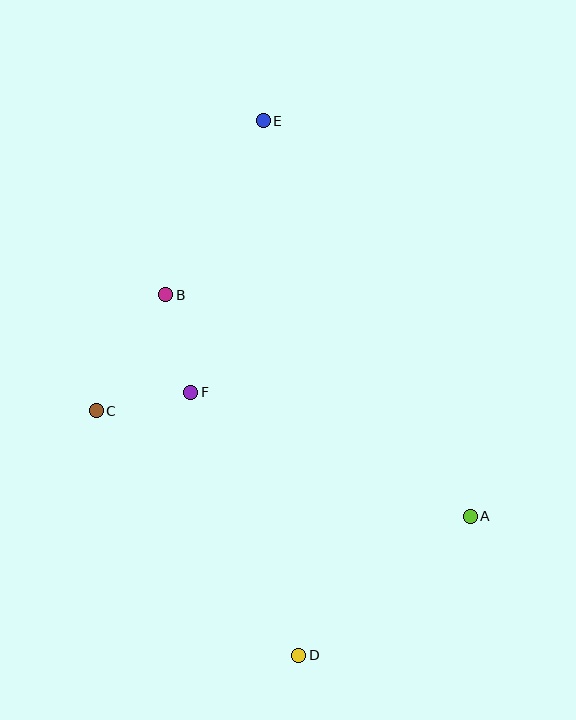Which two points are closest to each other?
Points C and F are closest to each other.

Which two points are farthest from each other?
Points D and E are farthest from each other.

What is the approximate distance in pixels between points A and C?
The distance between A and C is approximately 389 pixels.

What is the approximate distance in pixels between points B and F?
The distance between B and F is approximately 101 pixels.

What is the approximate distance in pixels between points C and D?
The distance between C and D is approximately 318 pixels.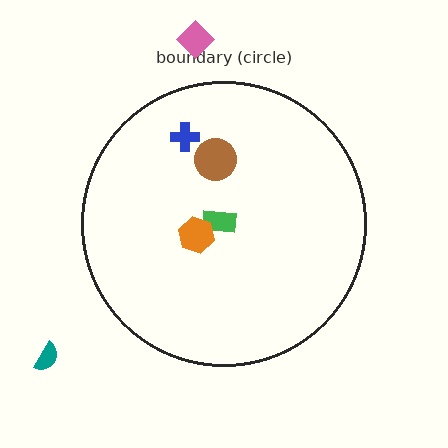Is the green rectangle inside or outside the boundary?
Inside.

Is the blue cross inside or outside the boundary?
Inside.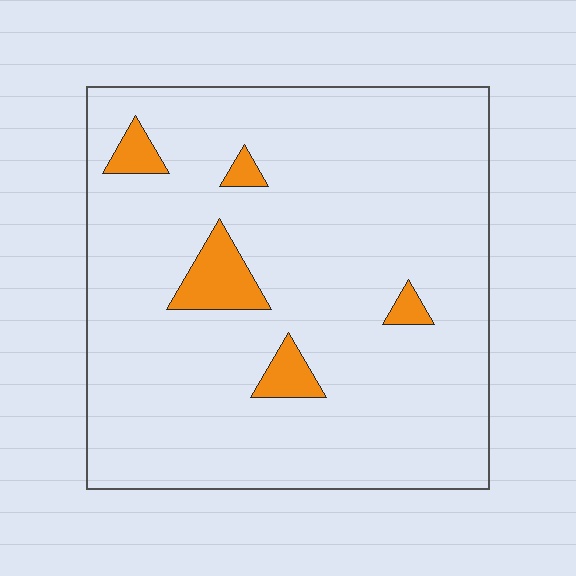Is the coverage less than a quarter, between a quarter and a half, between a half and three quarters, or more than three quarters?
Less than a quarter.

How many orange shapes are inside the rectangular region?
5.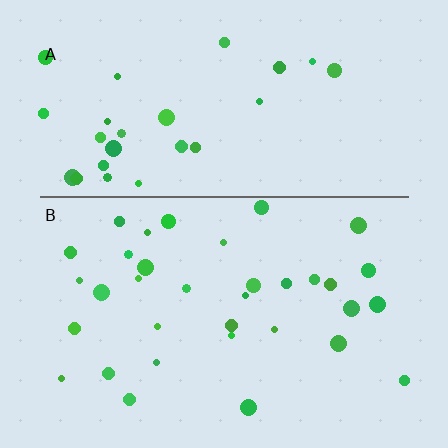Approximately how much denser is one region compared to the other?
Approximately 1.2× — region B over region A.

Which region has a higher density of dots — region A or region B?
B (the bottom).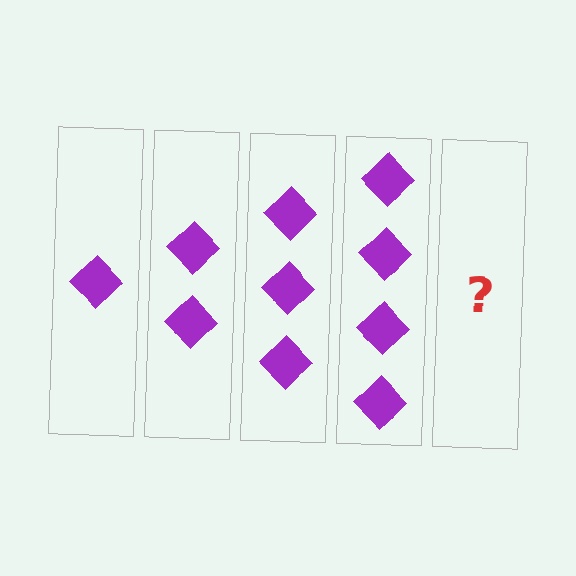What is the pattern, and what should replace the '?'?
The pattern is that each step adds one more diamond. The '?' should be 5 diamonds.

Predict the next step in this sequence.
The next step is 5 diamonds.